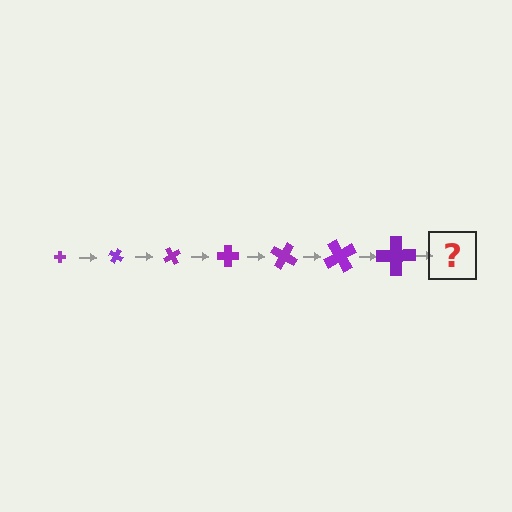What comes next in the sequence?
The next element should be a cross, larger than the previous one and rotated 210 degrees from the start.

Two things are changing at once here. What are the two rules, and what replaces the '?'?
The two rules are that the cross grows larger each step and it rotates 30 degrees each step. The '?' should be a cross, larger than the previous one and rotated 210 degrees from the start.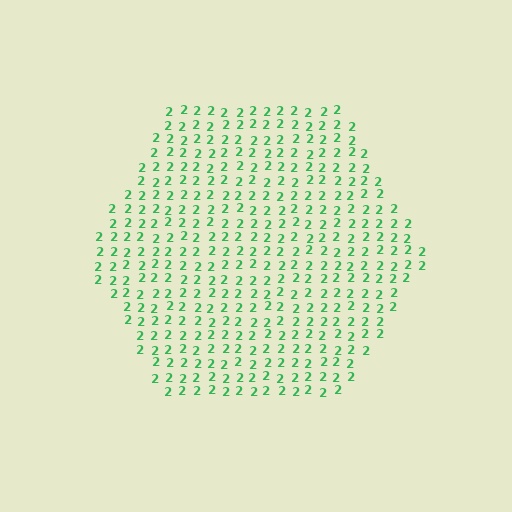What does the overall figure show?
The overall figure shows a hexagon.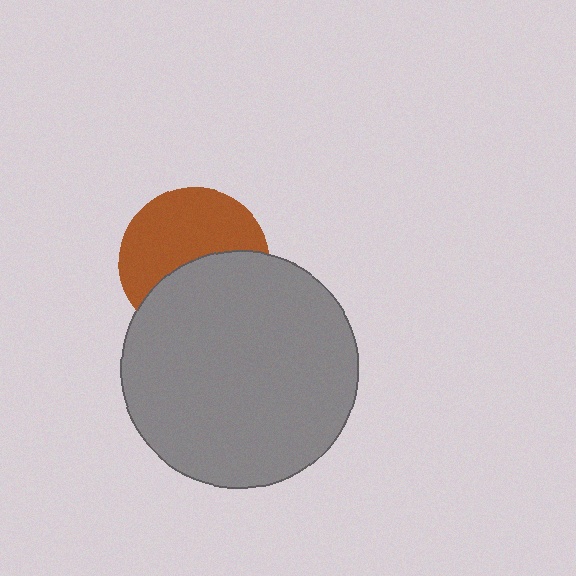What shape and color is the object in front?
The object in front is a gray circle.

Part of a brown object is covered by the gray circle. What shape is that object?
It is a circle.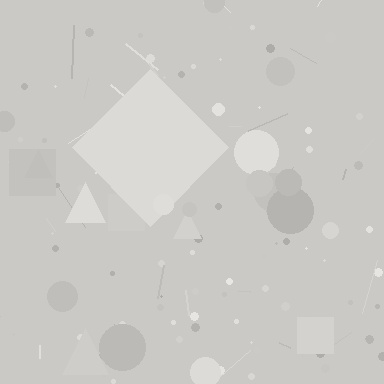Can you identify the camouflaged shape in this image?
The camouflaged shape is a diamond.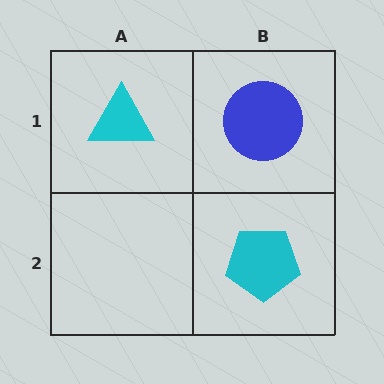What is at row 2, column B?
A cyan pentagon.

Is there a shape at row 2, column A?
No, that cell is empty.